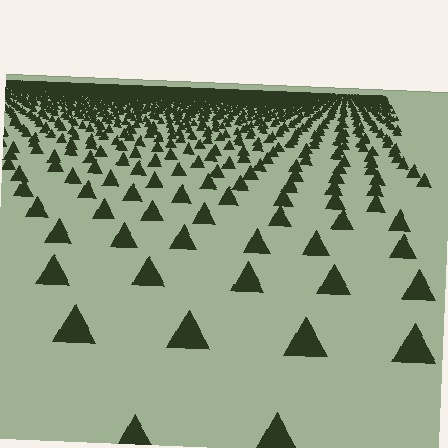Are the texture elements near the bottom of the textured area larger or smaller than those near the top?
Larger. Near the bottom, elements are closer to the viewer and appear at a bigger on-screen size.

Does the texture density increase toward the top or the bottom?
Density increases toward the top.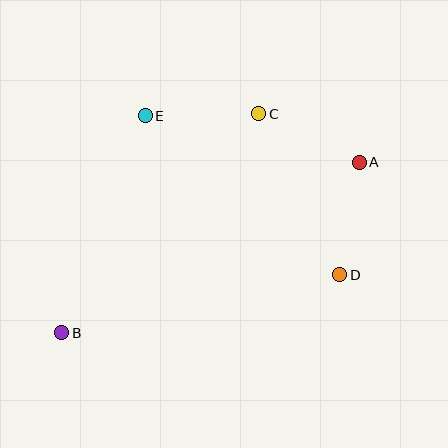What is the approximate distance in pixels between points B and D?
The distance between B and D is approximately 284 pixels.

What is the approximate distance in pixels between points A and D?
The distance between A and D is approximately 114 pixels.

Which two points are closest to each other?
Points A and C are closest to each other.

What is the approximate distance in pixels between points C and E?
The distance between C and E is approximately 113 pixels.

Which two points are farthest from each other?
Points A and B are farthest from each other.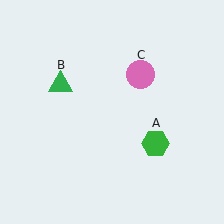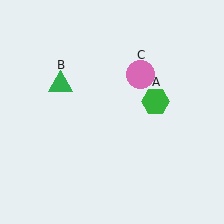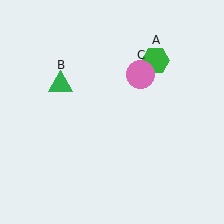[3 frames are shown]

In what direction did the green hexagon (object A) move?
The green hexagon (object A) moved up.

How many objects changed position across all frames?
1 object changed position: green hexagon (object A).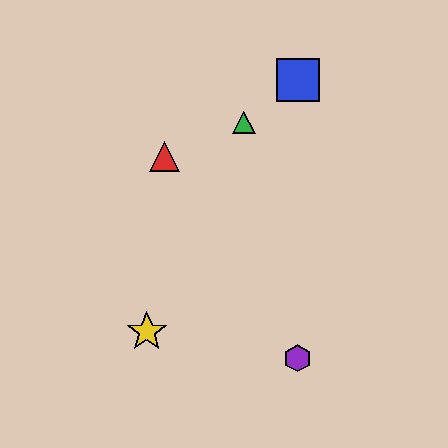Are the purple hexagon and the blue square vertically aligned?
Yes, both are at x≈298.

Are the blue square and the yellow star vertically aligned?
No, the blue square is at x≈298 and the yellow star is at x≈147.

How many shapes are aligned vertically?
2 shapes (the blue square, the purple hexagon) are aligned vertically.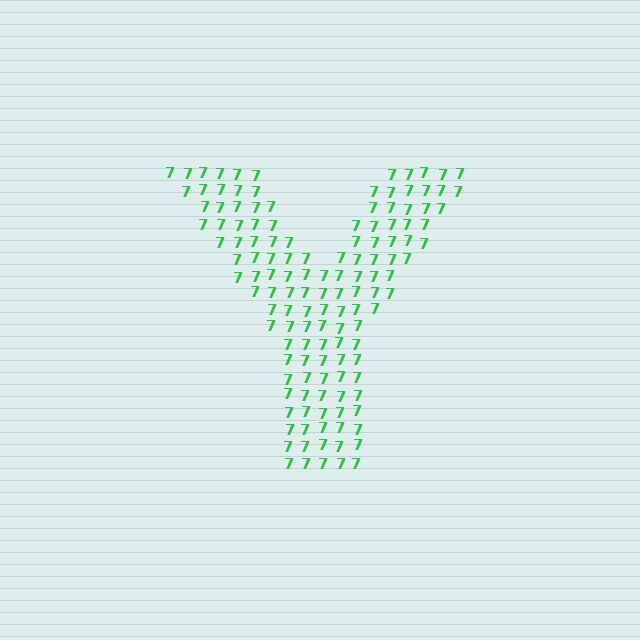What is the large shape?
The large shape is the letter Y.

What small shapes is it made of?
It is made of small digit 7's.